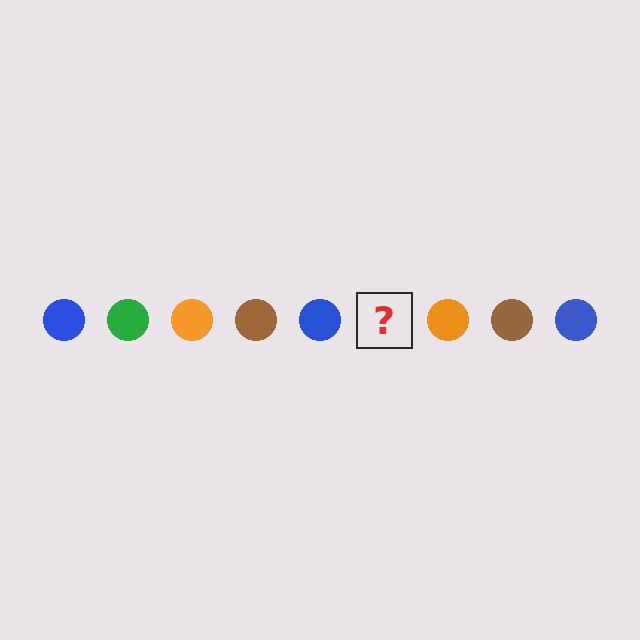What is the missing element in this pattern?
The missing element is a green circle.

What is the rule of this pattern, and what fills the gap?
The rule is that the pattern cycles through blue, green, orange, brown circles. The gap should be filled with a green circle.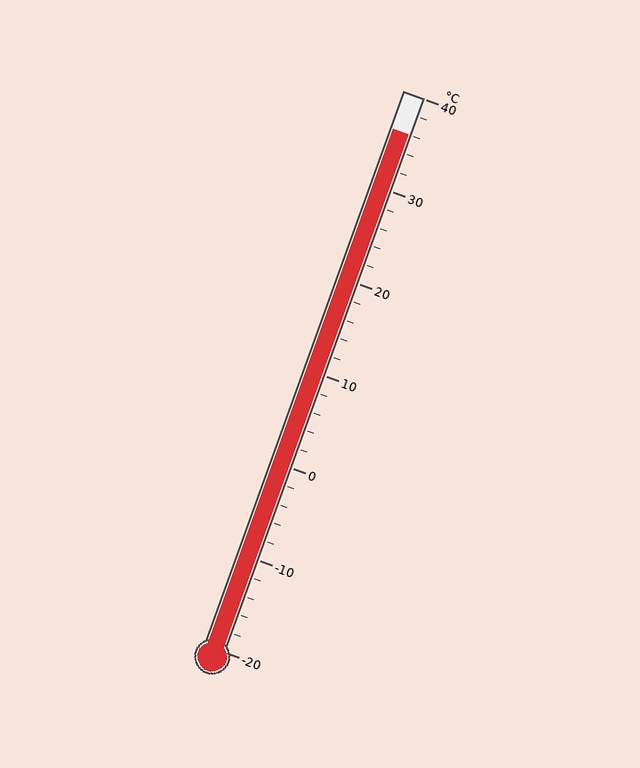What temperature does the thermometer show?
The thermometer shows approximately 36°C.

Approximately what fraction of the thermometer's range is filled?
The thermometer is filled to approximately 95% of its range.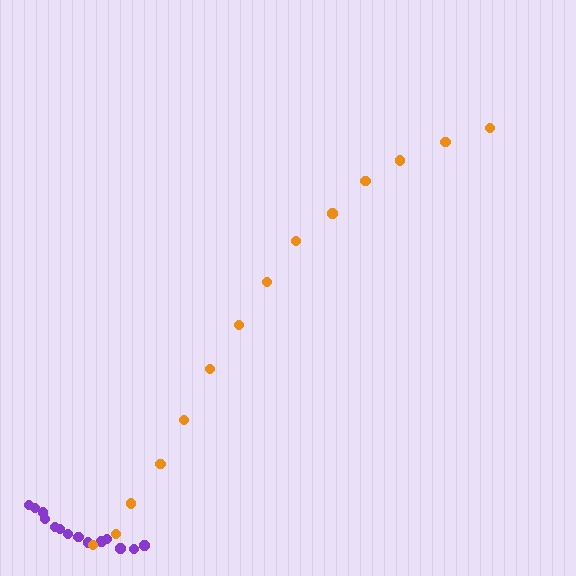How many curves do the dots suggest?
There are 2 distinct paths.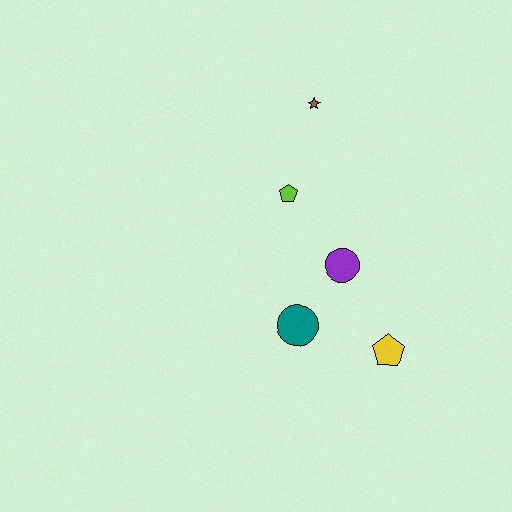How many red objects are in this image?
There are no red objects.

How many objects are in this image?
There are 5 objects.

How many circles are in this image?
There are 2 circles.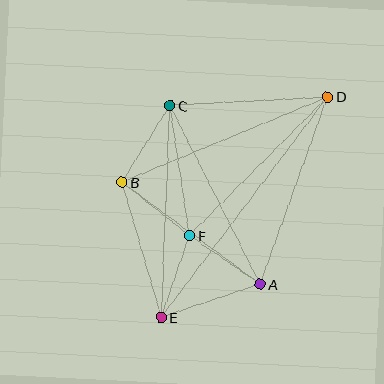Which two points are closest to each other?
Points A and F are closest to each other.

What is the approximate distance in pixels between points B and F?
The distance between B and F is approximately 86 pixels.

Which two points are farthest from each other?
Points D and E are farthest from each other.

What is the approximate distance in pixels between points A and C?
The distance between A and C is approximately 200 pixels.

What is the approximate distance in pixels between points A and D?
The distance between A and D is approximately 199 pixels.